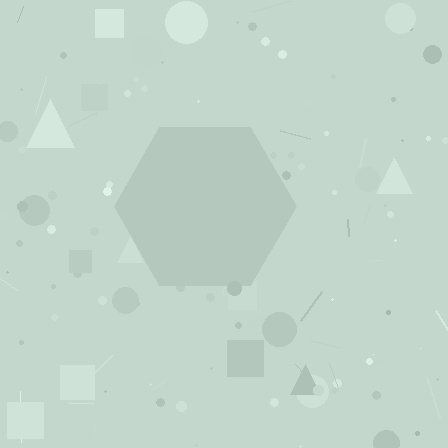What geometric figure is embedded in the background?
A hexagon is embedded in the background.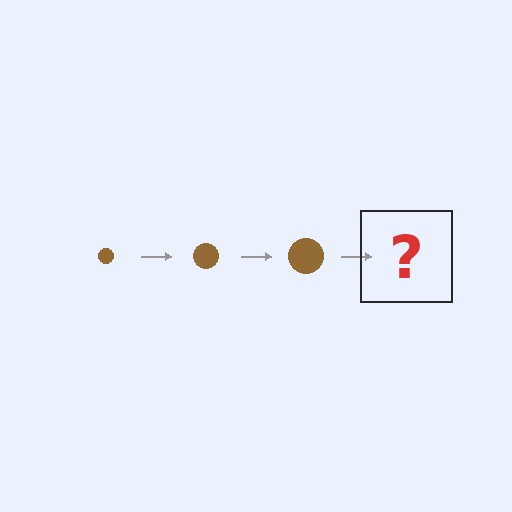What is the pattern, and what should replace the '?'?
The pattern is that the circle gets progressively larger each step. The '?' should be a brown circle, larger than the previous one.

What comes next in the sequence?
The next element should be a brown circle, larger than the previous one.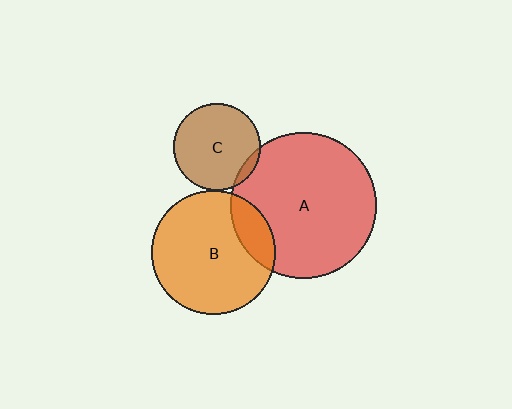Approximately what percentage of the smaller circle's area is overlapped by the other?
Approximately 15%.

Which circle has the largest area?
Circle A (red).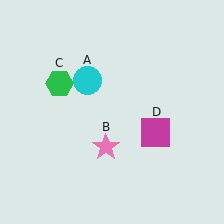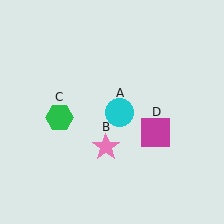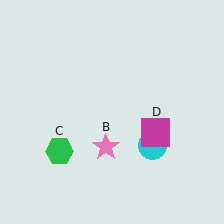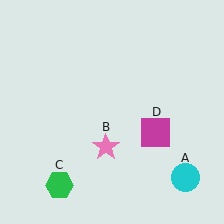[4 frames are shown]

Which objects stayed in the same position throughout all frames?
Pink star (object B) and magenta square (object D) remained stationary.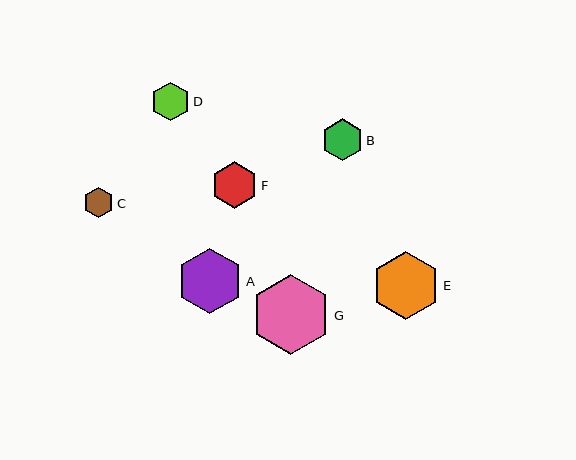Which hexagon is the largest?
Hexagon G is the largest with a size of approximately 80 pixels.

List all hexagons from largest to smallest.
From largest to smallest: G, E, A, F, B, D, C.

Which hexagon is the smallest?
Hexagon C is the smallest with a size of approximately 31 pixels.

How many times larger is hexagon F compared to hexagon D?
Hexagon F is approximately 1.2 times the size of hexagon D.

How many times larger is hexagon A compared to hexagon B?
Hexagon A is approximately 1.6 times the size of hexagon B.